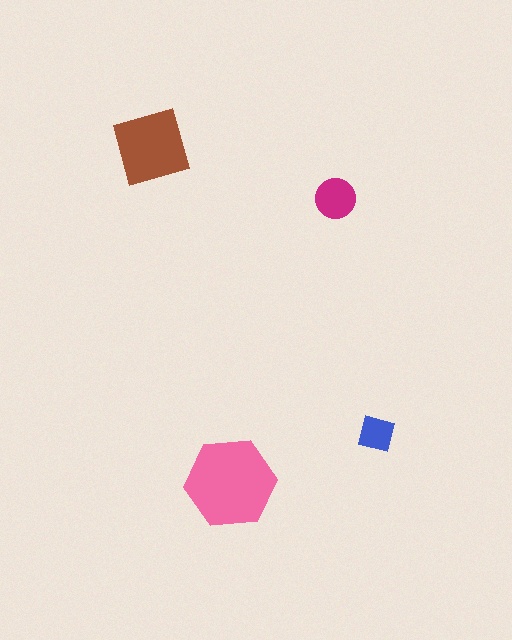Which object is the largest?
The pink hexagon.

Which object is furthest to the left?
The brown square is leftmost.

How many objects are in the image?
There are 4 objects in the image.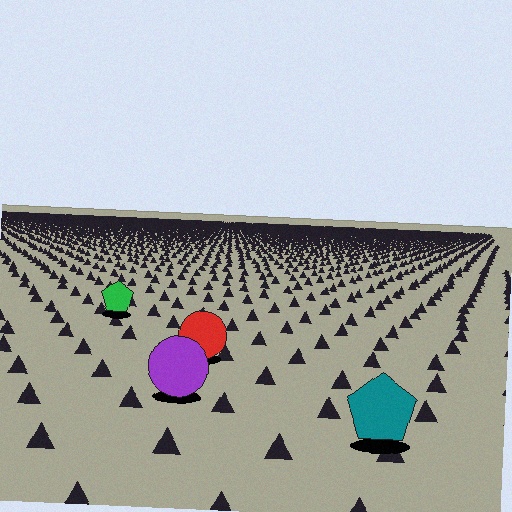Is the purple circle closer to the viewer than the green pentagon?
Yes. The purple circle is closer — you can tell from the texture gradient: the ground texture is coarser near it.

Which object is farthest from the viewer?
The green pentagon is farthest from the viewer. It appears smaller and the ground texture around it is denser.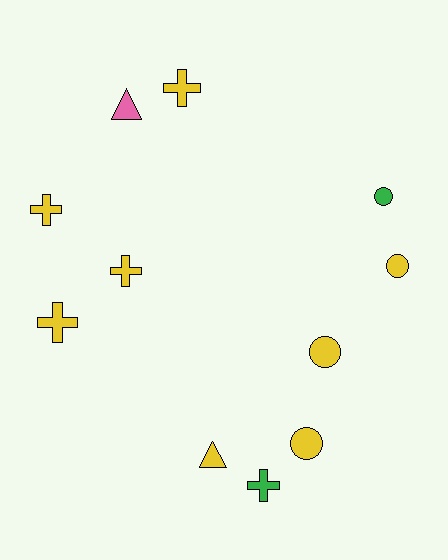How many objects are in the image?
There are 11 objects.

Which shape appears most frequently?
Cross, with 5 objects.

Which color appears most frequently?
Yellow, with 8 objects.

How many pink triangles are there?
There is 1 pink triangle.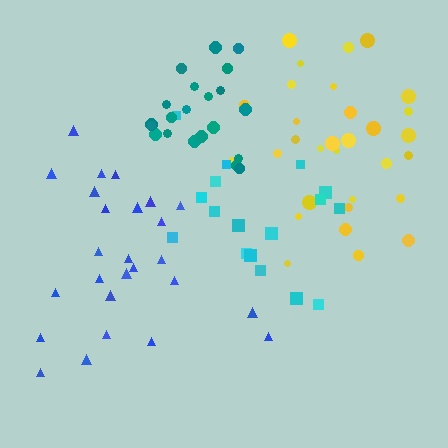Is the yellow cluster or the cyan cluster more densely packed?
Yellow.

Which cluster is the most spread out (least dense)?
Cyan.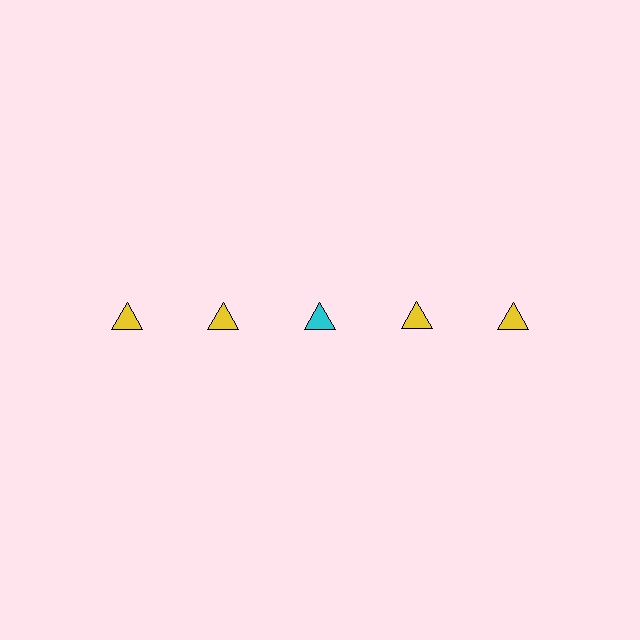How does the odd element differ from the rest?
It has a different color: cyan instead of yellow.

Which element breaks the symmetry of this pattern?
The cyan triangle in the top row, center column breaks the symmetry. All other shapes are yellow triangles.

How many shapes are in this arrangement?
There are 5 shapes arranged in a grid pattern.